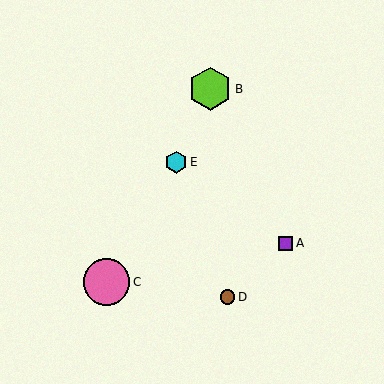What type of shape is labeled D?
Shape D is a brown circle.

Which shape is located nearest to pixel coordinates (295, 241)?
The purple square (labeled A) at (285, 243) is nearest to that location.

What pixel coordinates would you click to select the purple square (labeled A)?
Click at (285, 243) to select the purple square A.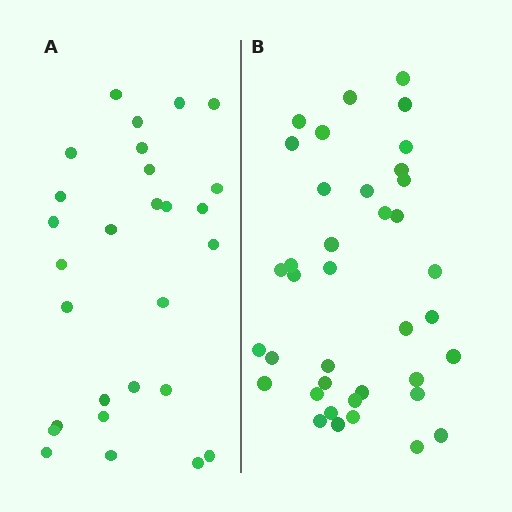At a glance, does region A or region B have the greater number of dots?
Region B (the right region) has more dots.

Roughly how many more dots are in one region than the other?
Region B has roughly 10 or so more dots than region A.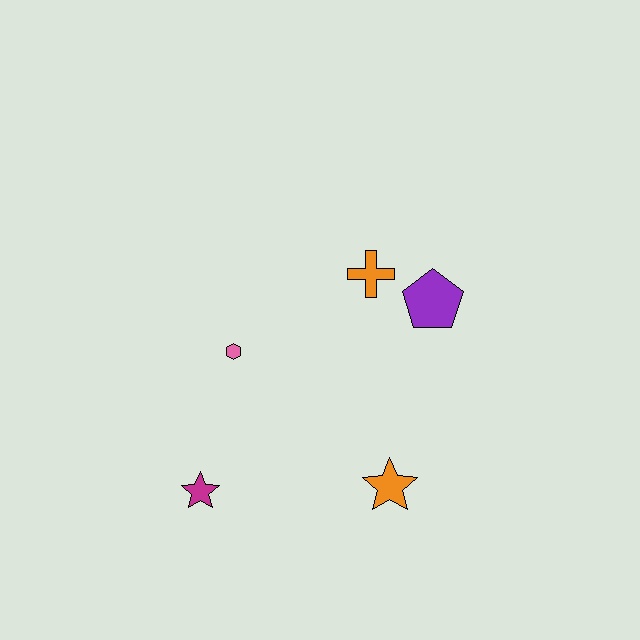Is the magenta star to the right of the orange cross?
No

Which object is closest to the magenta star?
The pink hexagon is closest to the magenta star.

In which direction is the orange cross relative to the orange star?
The orange cross is above the orange star.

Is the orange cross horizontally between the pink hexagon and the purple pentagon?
Yes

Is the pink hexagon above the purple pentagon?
No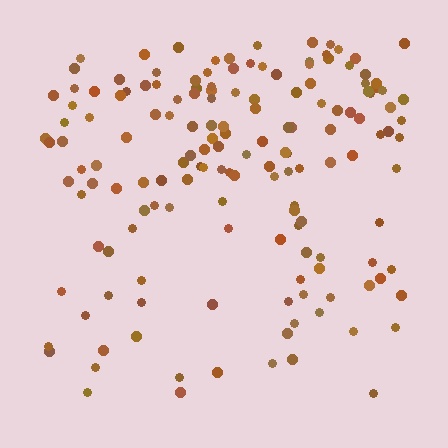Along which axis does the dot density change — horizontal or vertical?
Vertical.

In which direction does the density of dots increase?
From bottom to top, with the top side densest.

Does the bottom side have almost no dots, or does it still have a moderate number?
Still a moderate number, just noticeably fewer than the top.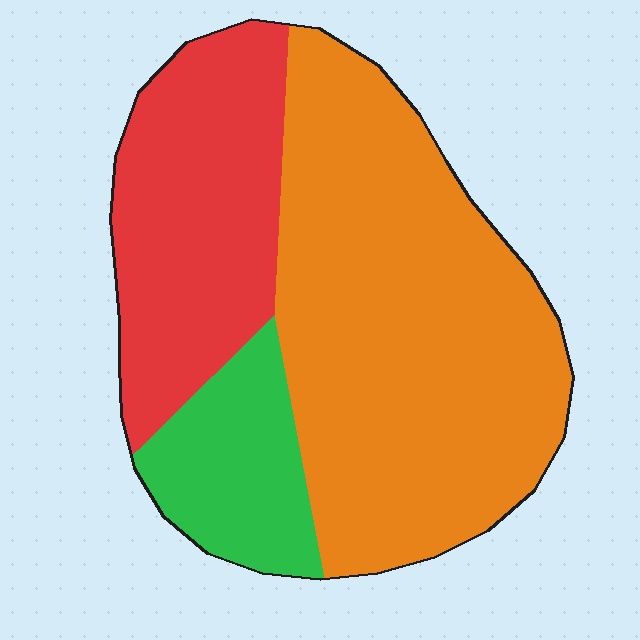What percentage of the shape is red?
Red takes up between a quarter and a half of the shape.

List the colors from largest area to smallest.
From largest to smallest: orange, red, green.